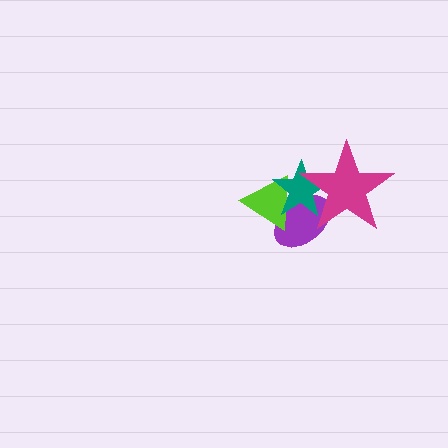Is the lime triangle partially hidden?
Yes, it is partially covered by another shape.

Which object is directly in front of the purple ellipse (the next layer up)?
The lime triangle is directly in front of the purple ellipse.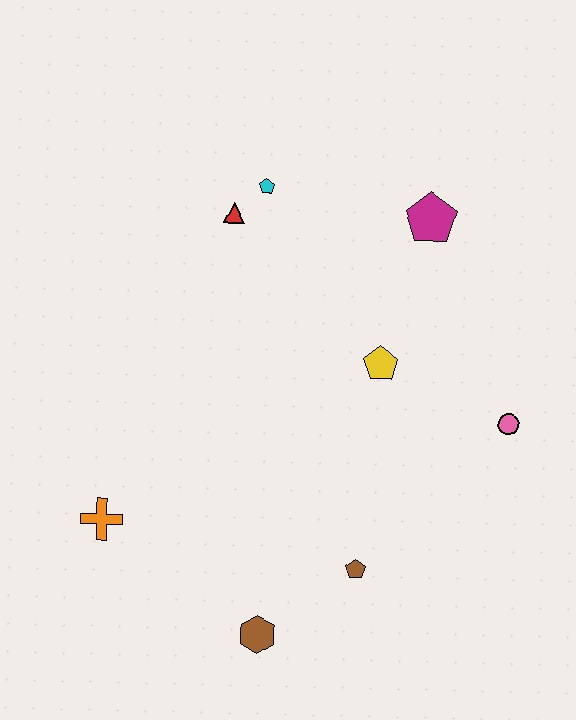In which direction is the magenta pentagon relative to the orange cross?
The magenta pentagon is to the right of the orange cross.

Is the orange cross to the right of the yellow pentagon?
No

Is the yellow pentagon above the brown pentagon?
Yes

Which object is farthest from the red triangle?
The brown hexagon is farthest from the red triangle.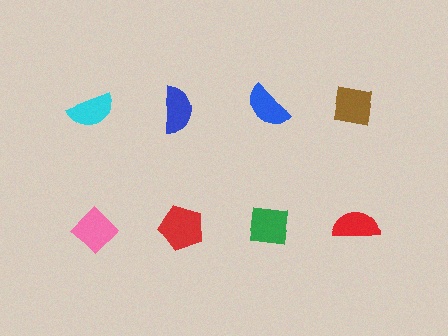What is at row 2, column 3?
A green square.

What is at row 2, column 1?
A pink diamond.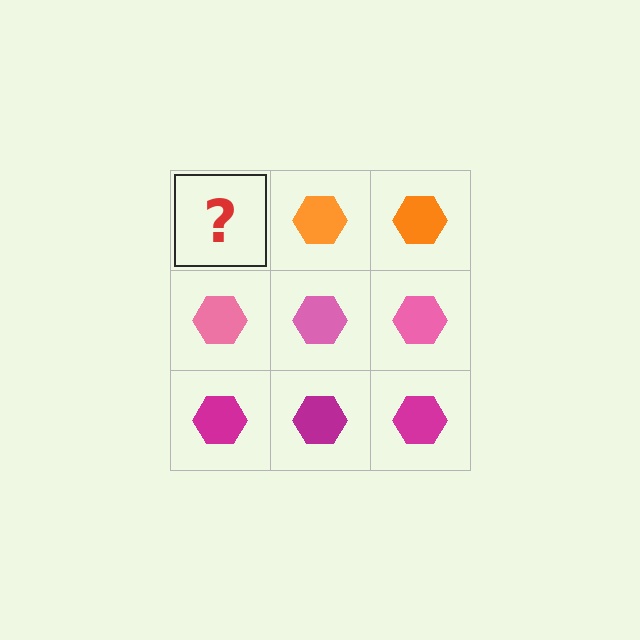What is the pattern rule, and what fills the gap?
The rule is that each row has a consistent color. The gap should be filled with an orange hexagon.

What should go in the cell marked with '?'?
The missing cell should contain an orange hexagon.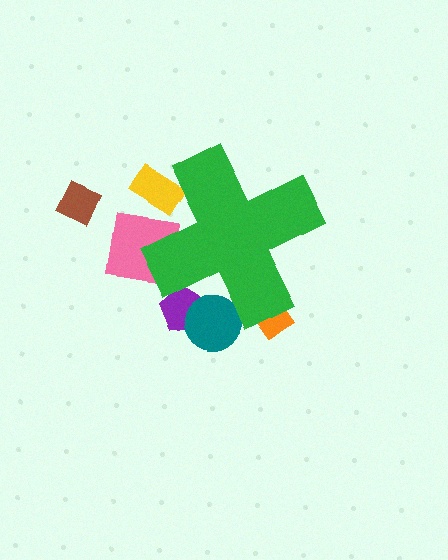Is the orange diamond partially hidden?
Yes, the orange diamond is partially hidden behind the green cross.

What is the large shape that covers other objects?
A green cross.